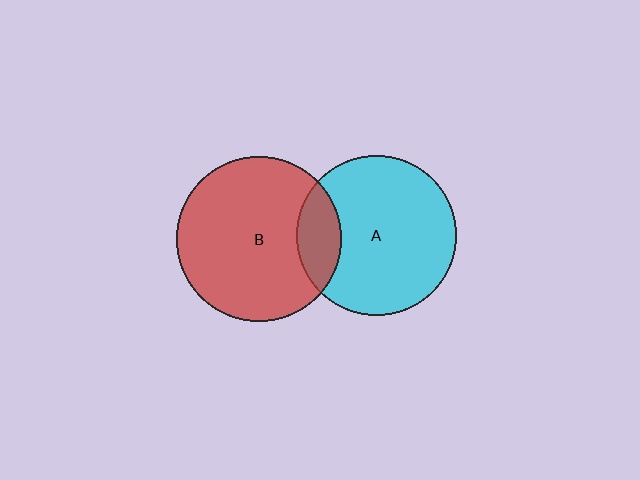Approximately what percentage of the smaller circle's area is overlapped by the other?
Approximately 15%.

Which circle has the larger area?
Circle B (red).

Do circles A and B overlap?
Yes.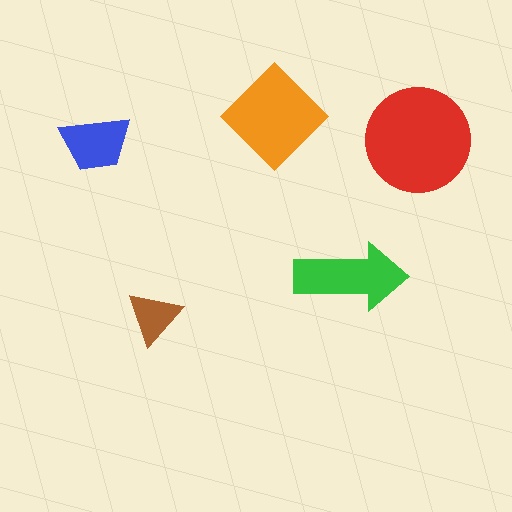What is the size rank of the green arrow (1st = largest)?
3rd.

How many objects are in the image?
There are 5 objects in the image.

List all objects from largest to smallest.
The red circle, the orange diamond, the green arrow, the blue trapezoid, the brown triangle.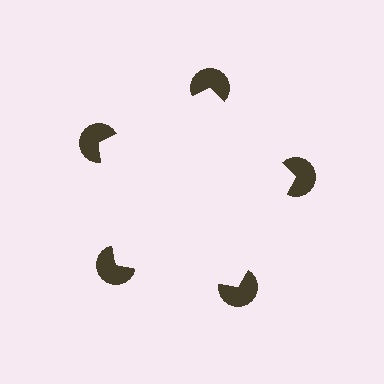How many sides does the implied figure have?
5 sides.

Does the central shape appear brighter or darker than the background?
It typically appears slightly brighter than the background, even though no actual brightness change is drawn.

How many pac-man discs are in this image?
There are 5 — one at each vertex of the illusory pentagon.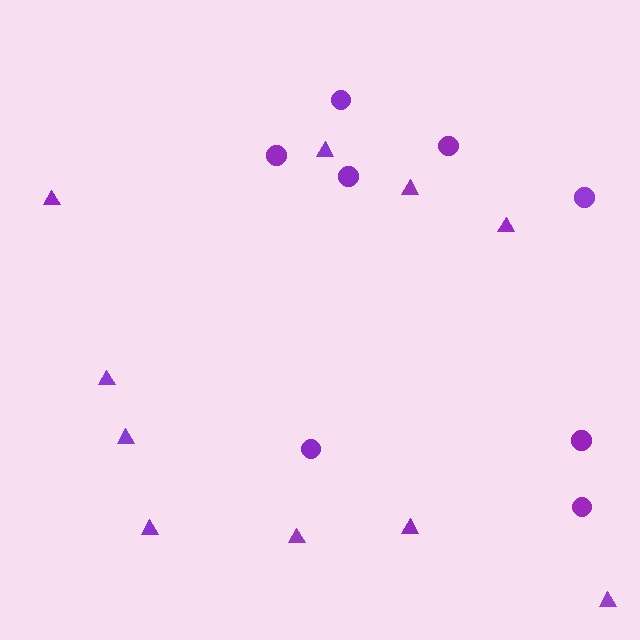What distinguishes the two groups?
There are 2 groups: one group of circles (8) and one group of triangles (10).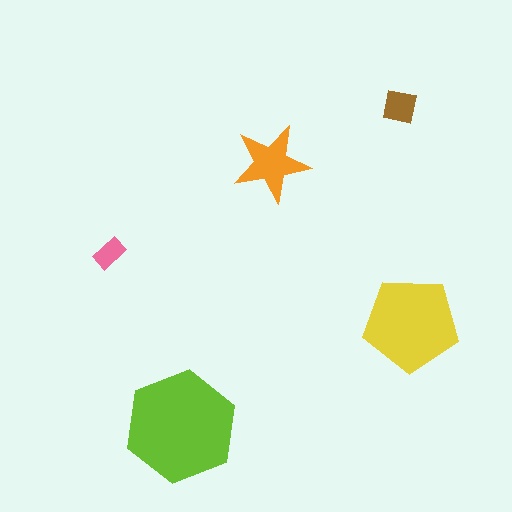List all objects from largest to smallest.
The lime hexagon, the yellow pentagon, the orange star, the brown square, the pink rectangle.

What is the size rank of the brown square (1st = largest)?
4th.